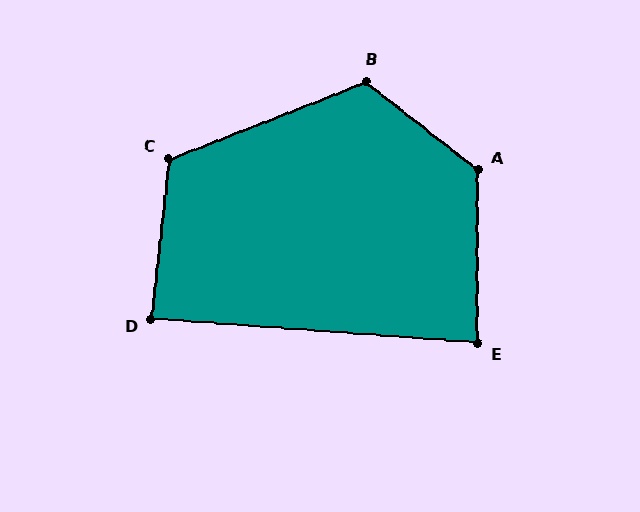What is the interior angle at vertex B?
Approximately 121 degrees (obtuse).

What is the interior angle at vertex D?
Approximately 88 degrees (approximately right).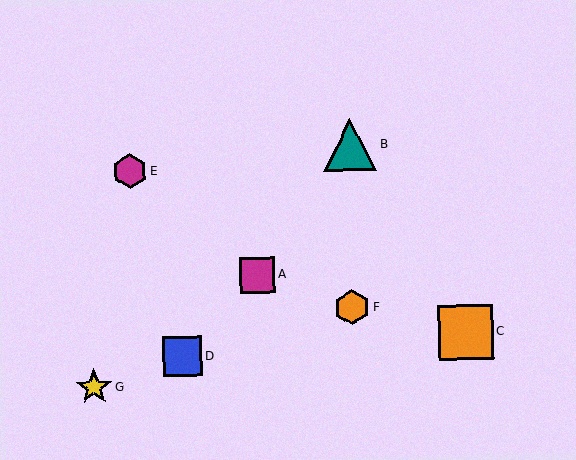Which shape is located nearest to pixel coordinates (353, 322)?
The orange hexagon (labeled F) at (352, 307) is nearest to that location.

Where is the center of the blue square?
The center of the blue square is at (182, 356).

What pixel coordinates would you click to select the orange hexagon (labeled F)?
Click at (352, 307) to select the orange hexagon F.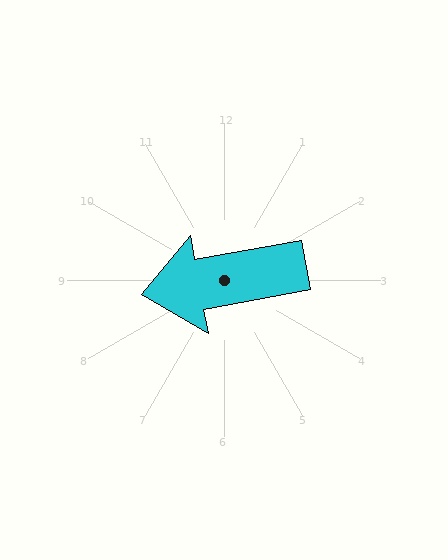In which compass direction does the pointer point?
West.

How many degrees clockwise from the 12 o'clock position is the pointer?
Approximately 260 degrees.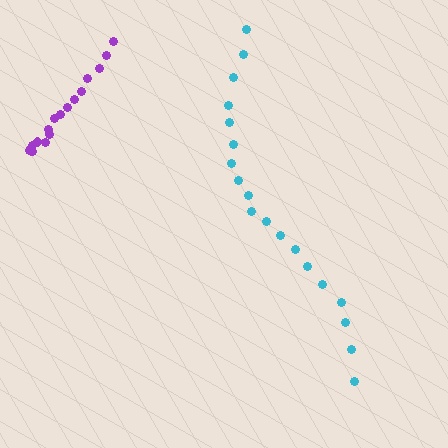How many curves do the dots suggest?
There are 2 distinct paths.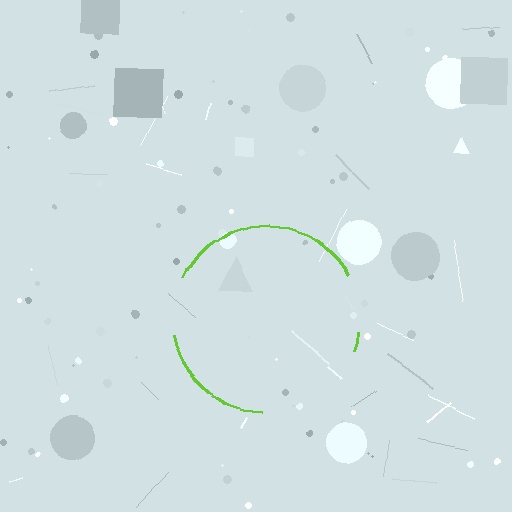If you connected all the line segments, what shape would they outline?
They would outline a circle.